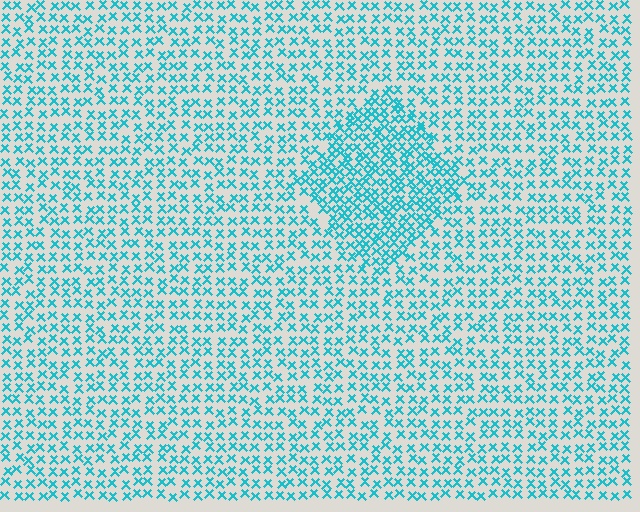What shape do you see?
I see a diamond.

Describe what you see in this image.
The image contains small cyan elements arranged at two different densities. A diamond-shaped region is visible where the elements are more densely packed than the surrounding area.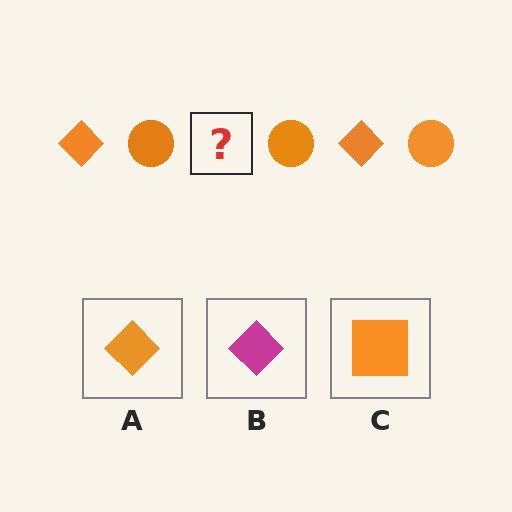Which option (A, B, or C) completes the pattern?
A.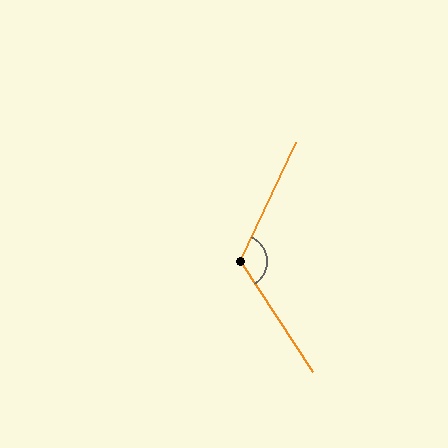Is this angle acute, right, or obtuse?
It is obtuse.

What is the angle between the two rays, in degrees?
Approximately 121 degrees.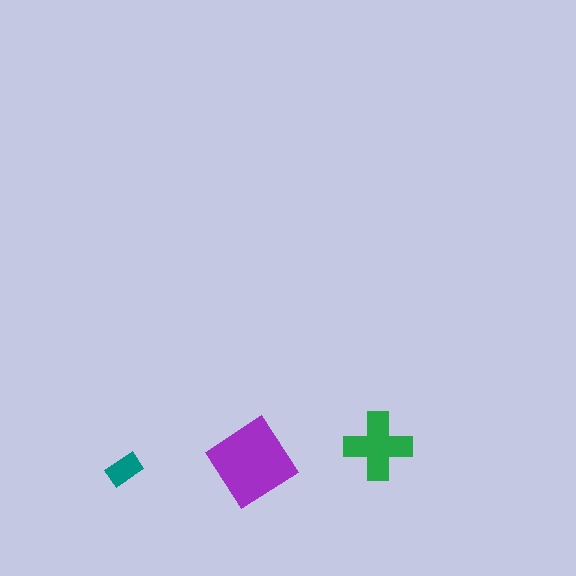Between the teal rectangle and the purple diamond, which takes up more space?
The purple diamond.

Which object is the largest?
The purple diamond.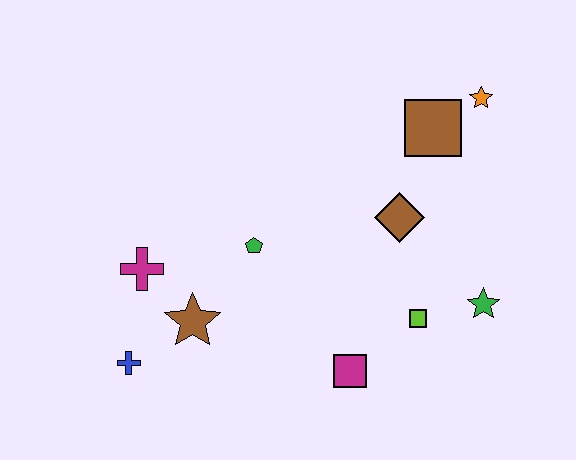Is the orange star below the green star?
No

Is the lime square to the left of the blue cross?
No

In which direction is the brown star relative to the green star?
The brown star is to the left of the green star.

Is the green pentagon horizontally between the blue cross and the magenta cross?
No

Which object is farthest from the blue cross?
The orange star is farthest from the blue cross.